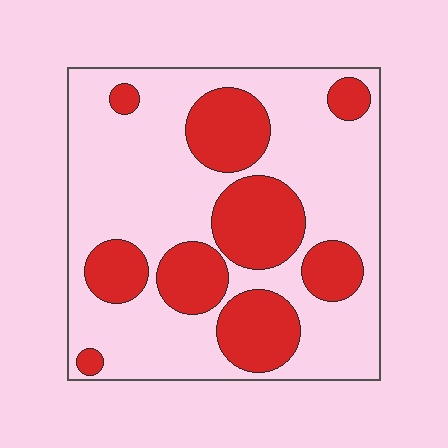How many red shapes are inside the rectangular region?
9.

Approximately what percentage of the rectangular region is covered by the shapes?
Approximately 30%.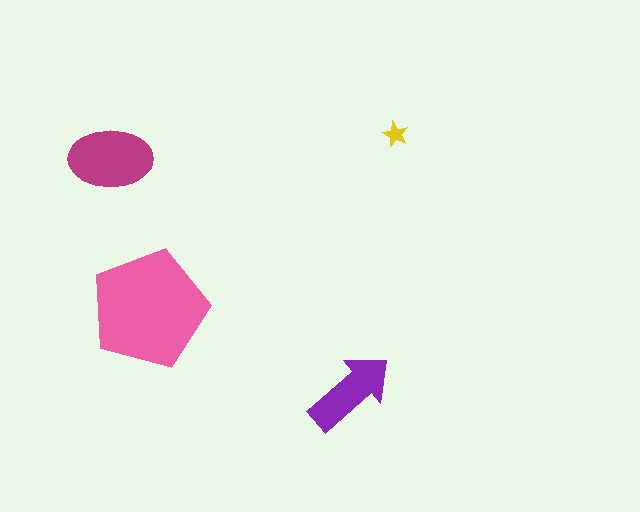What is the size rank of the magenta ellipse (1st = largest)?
2nd.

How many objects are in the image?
There are 4 objects in the image.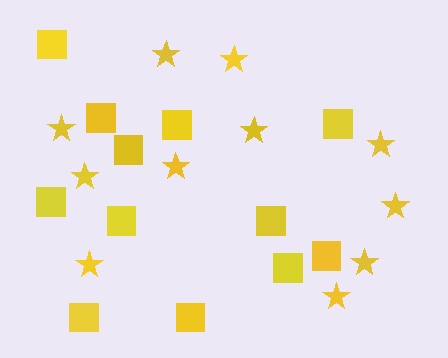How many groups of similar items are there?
There are 2 groups: one group of stars (11) and one group of squares (12).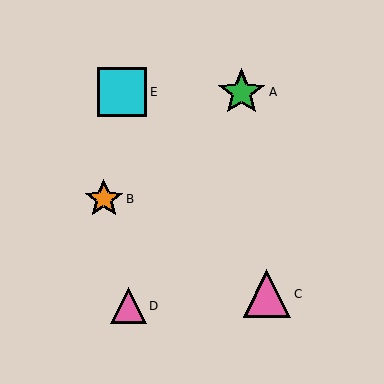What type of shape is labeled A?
Shape A is a green star.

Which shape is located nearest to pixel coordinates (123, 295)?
The pink triangle (labeled D) at (128, 306) is nearest to that location.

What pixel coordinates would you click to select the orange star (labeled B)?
Click at (104, 199) to select the orange star B.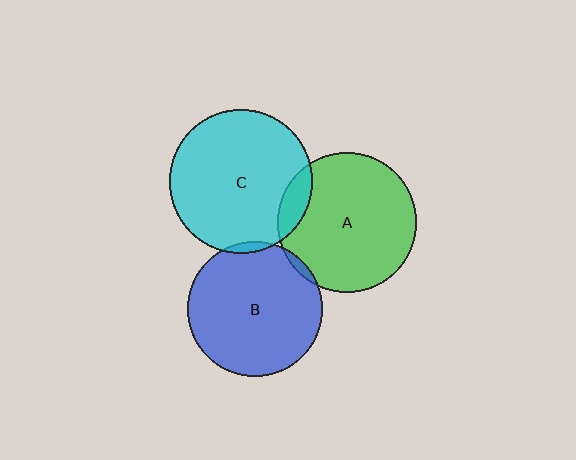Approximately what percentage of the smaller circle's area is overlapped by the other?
Approximately 5%.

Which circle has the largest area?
Circle C (cyan).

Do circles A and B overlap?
Yes.